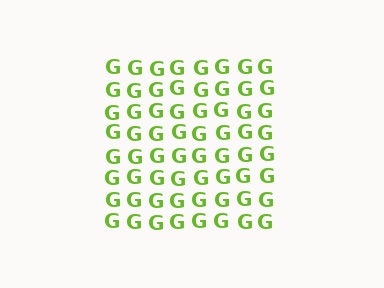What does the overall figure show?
The overall figure shows a square.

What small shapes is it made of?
It is made of small letter G's.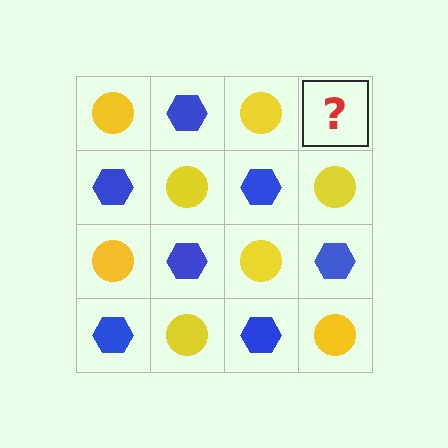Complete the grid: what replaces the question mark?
The question mark should be replaced with a blue hexagon.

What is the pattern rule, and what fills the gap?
The rule is that it alternates yellow circle and blue hexagon in a checkerboard pattern. The gap should be filled with a blue hexagon.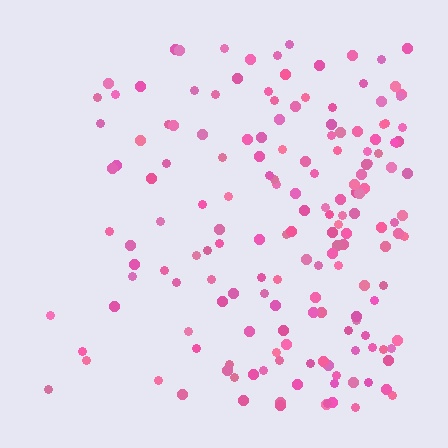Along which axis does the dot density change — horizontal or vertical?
Horizontal.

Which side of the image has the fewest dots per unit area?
The left.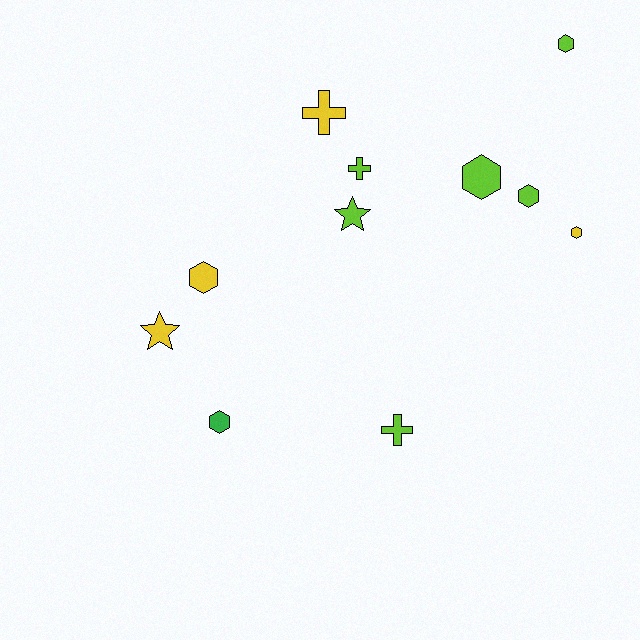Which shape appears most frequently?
Hexagon, with 6 objects.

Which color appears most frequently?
Lime, with 6 objects.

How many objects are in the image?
There are 11 objects.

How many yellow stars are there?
There is 1 yellow star.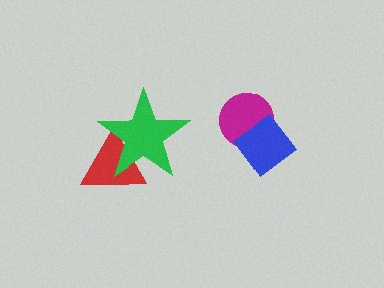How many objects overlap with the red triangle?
1 object overlaps with the red triangle.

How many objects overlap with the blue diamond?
1 object overlaps with the blue diamond.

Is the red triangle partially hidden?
Yes, it is partially covered by another shape.